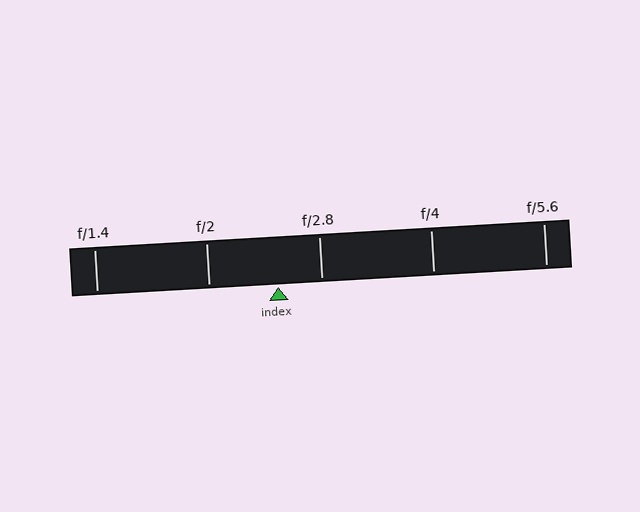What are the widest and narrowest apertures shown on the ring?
The widest aperture shown is f/1.4 and the narrowest is f/5.6.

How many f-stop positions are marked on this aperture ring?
There are 5 f-stop positions marked.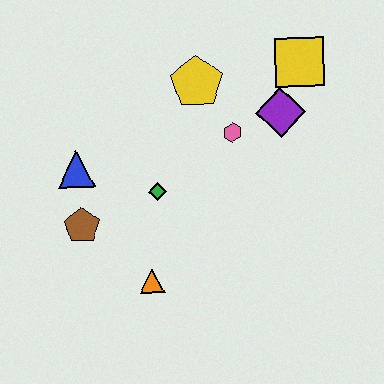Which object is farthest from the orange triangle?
The yellow square is farthest from the orange triangle.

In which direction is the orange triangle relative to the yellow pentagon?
The orange triangle is below the yellow pentagon.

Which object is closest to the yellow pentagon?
The pink hexagon is closest to the yellow pentagon.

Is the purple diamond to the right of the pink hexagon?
Yes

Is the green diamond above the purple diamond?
No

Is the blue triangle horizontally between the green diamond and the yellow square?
No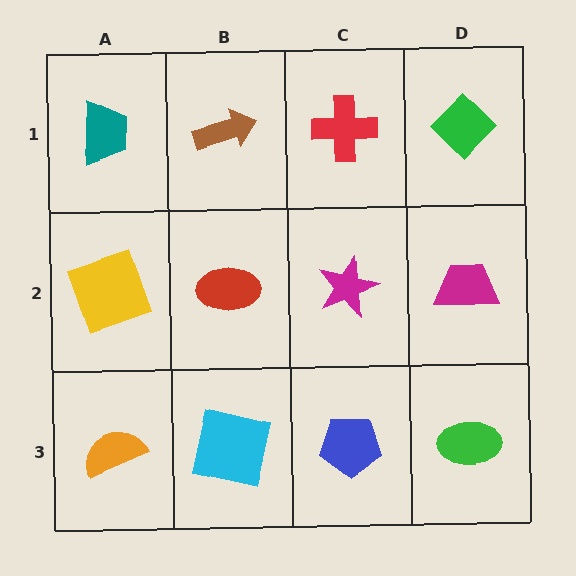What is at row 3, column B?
A cyan square.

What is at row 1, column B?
A brown arrow.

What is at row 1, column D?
A green diamond.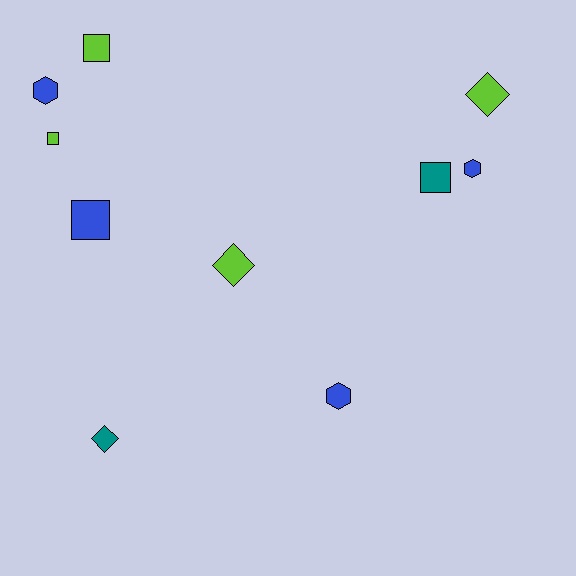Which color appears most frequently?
Lime, with 4 objects.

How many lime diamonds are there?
There are 2 lime diamonds.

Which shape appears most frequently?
Square, with 4 objects.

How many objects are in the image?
There are 10 objects.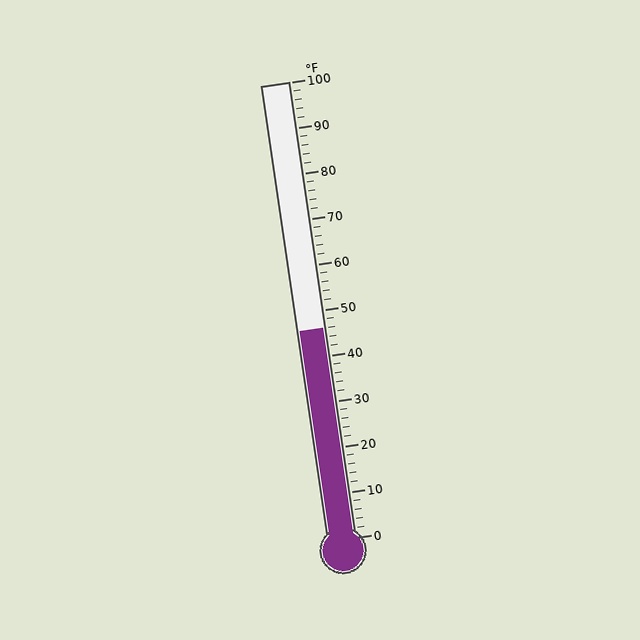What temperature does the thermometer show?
The thermometer shows approximately 46°F.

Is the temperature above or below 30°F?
The temperature is above 30°F.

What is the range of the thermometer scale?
The thermometer scale ranges from 0°F to 100°F.